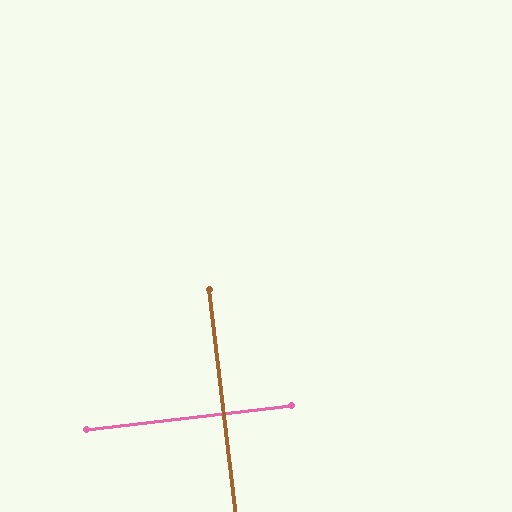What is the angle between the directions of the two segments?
Approximately 90 degrees.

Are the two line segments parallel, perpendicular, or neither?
Perpendicular — they meet at approximately 90°.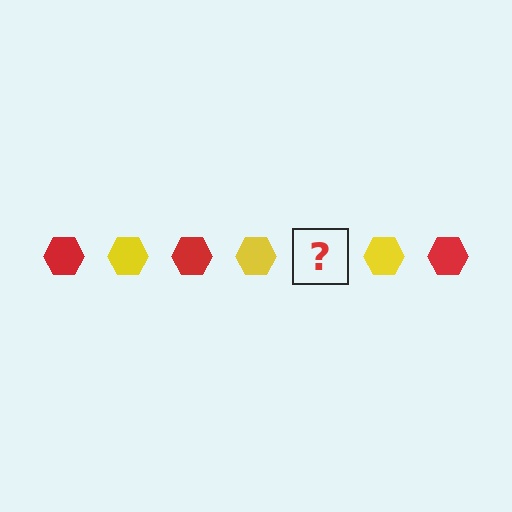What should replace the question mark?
The question mark should be replaced with a red hexagon.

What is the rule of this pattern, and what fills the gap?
The rule is that the pattern cycles through red, yellow hexagons. The gap should be filled with a red hexagon.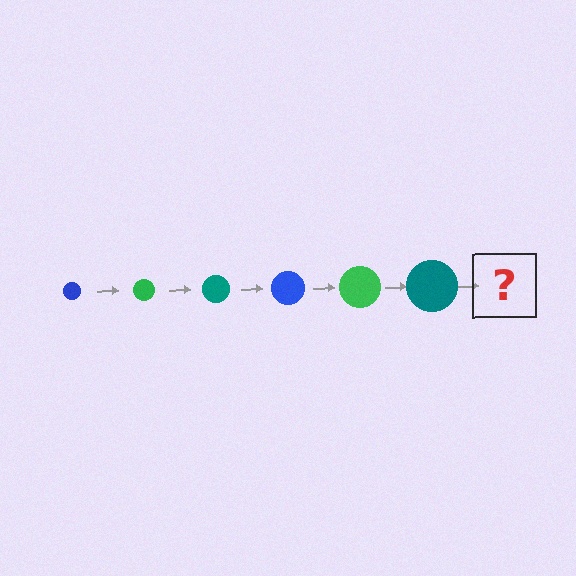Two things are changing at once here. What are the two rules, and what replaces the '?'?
The two rules are that the circle grows larger each step and the color cycles through blue, green, and teal. The '?' should be a blue circle, larger than the previous one.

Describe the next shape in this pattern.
It should be a blue circle, larger than the previous one.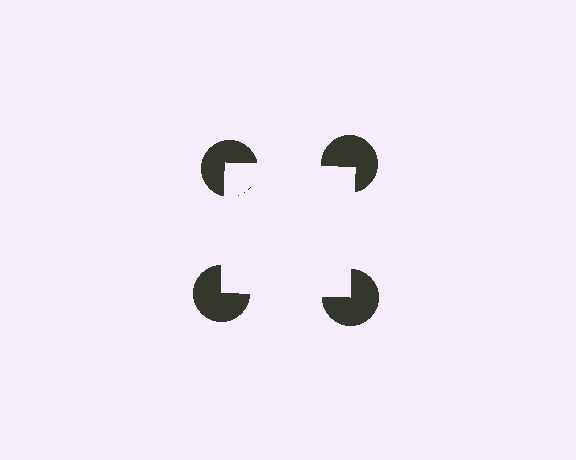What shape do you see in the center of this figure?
An illusory square — its edges are inferred from the aligned wedge cuts in the pac-man discs, not physically drawn.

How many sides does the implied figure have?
4 sides.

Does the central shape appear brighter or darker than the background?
It typically appears slightly brighter than the background, even though no actual brightness change is drawn.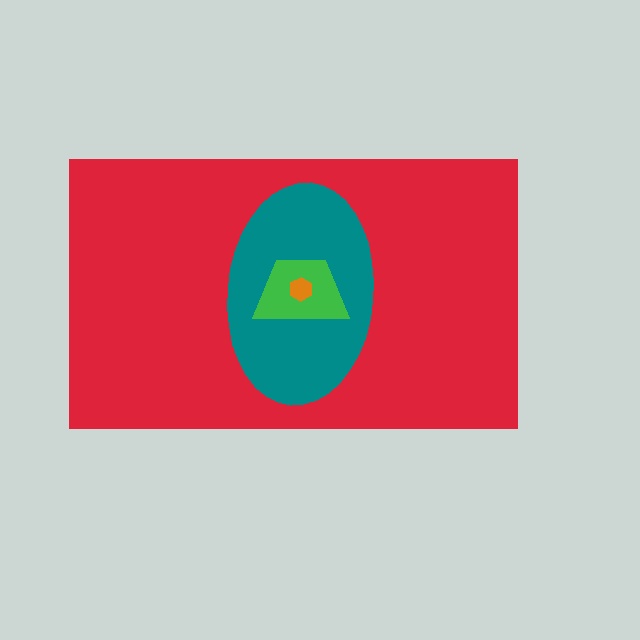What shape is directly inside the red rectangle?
The teal ellipse.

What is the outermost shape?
The red rectangle.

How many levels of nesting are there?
4.